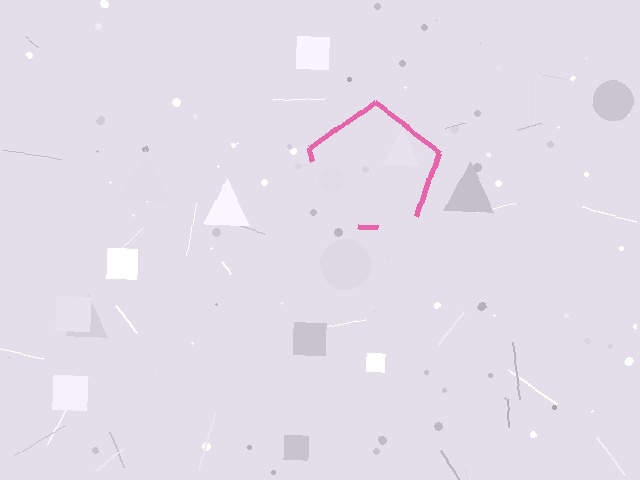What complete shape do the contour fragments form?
The contour fragments form a pentagon.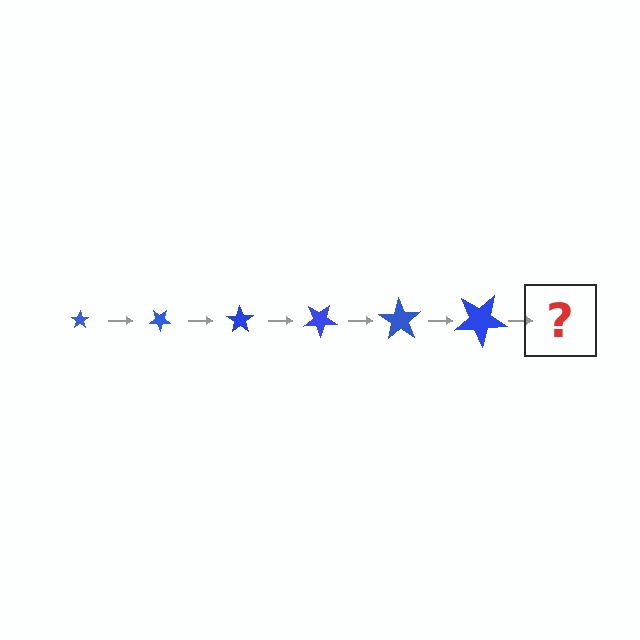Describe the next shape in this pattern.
It should be a star, larger than the previous one and rotated 210 degrees from the start.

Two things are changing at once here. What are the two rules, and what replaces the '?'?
The two rules are that the star grows larger each step and it rotates 35 degrees each step. The '?' should be a star, larger than the previous one and rotated 210 degrees from the start.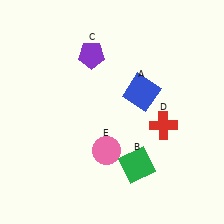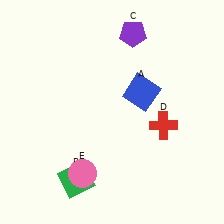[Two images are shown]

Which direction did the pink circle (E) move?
The pink circle (E) moved left.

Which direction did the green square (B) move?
The green square (B) moved left.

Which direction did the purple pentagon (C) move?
The purple pentagon (C) moved right.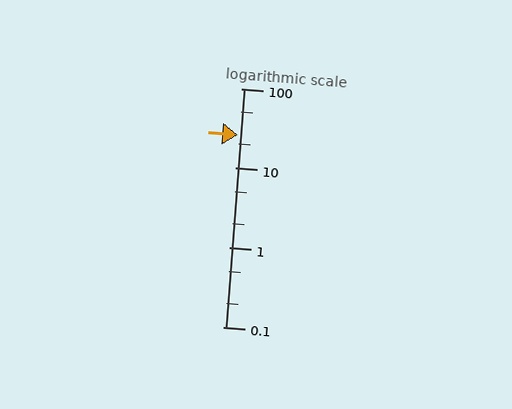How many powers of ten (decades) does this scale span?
The scale spans 3 decades, from 0.1 to 100.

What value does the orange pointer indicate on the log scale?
The pointer indicates approximately 26.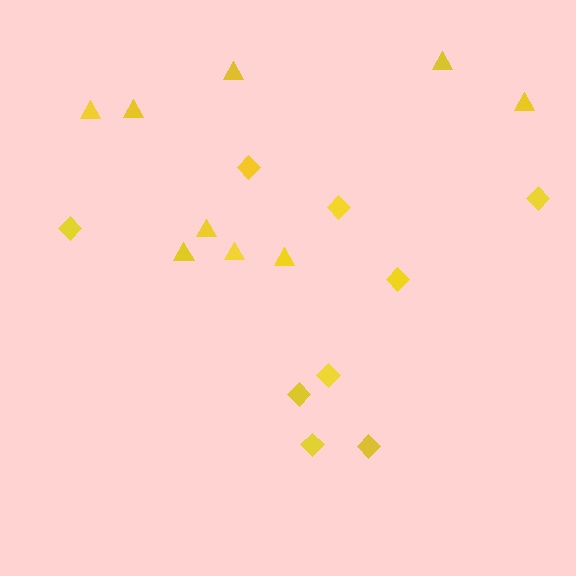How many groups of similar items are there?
There are 2 groups: one group of diamonds (9) and one group of triangles (9).